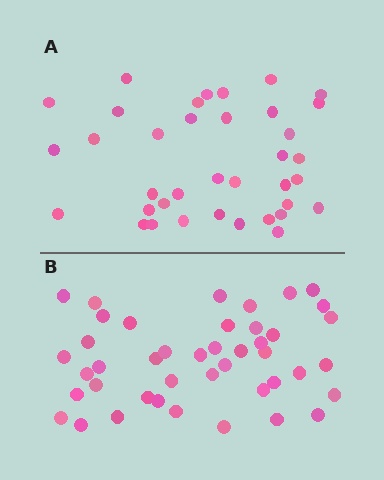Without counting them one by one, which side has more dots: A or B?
Region B (the bottom region) has more dots.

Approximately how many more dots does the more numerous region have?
Region B has about 6 more dots than region A.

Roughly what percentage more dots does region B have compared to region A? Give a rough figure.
About 15% more.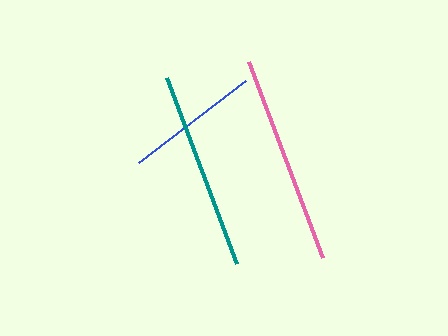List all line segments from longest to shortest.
From longest to shortest: pink, teal, blue.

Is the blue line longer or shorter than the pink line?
The pink line is longer than the blue line.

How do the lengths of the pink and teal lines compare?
The pink and teal lines are approximately the same length.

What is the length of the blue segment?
The blue segment is approximately 135 pixels long.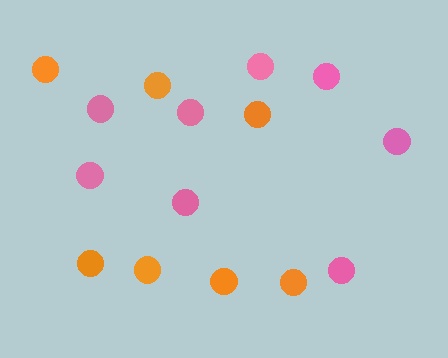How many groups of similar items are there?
There are 2 groups: one group of pink circles (8) and one group of orange circles (7).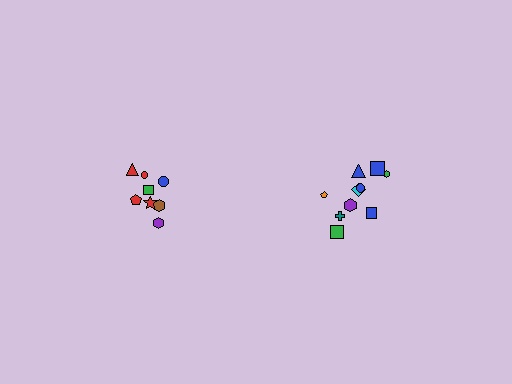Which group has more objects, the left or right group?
The right group.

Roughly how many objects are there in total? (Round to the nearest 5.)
Roughly 20 objects in total.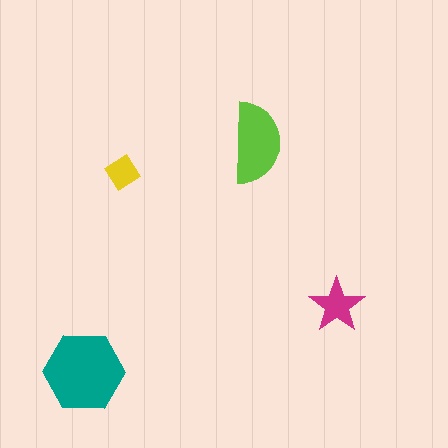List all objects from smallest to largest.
The yellow diamond, the magenta star, the lime semicircle, the teal hexagon.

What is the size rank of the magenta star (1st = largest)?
3rd.